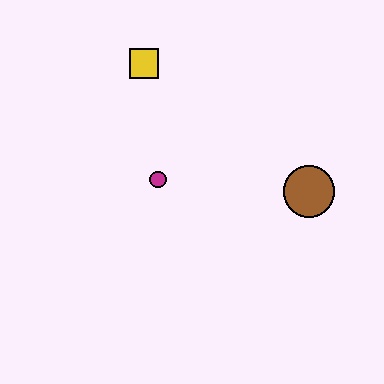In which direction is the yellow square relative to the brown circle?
The yellow square is to the left of the brown circle.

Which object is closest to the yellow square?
The magenta circle is closest to the yellow square.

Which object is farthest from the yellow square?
The brown circle is farthest from the yellow square.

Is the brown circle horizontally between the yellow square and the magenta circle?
No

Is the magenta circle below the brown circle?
No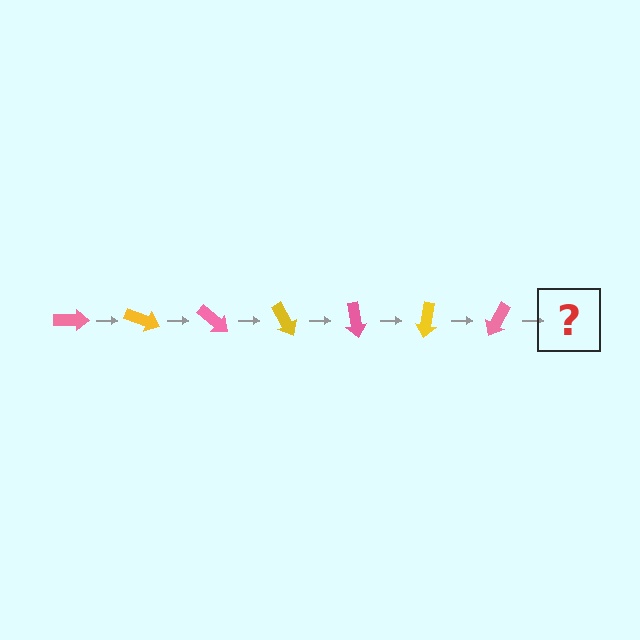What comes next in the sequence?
The next element should be a yellow arrow, rotated 140 degrees from the start.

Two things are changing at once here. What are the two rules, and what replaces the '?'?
The two rules are that it rotates 20 degrees each step and the color cycles through pink and yellow. The '?' should be a yellow arrow, rotated 140 degrees from the start.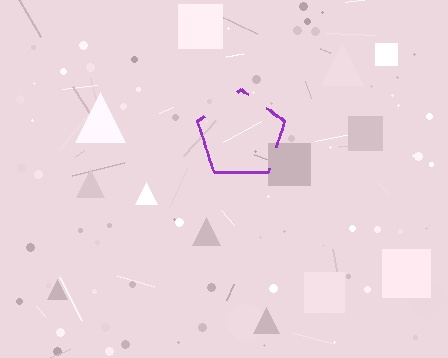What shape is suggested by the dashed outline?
The dashed outline suggests a pentagon.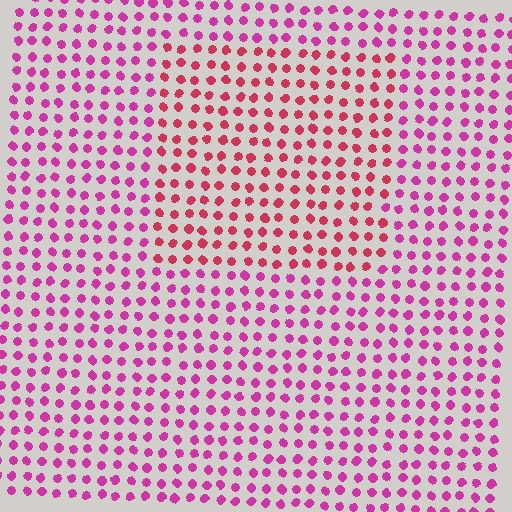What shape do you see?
I see a rectangle.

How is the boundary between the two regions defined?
The boundary is defined purely by a slight shift in hue (about 30 degrees). Spacing, size, and orientation are identical on both sides.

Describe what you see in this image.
The image is filled with small magenta elements in a uniform arrangement. A rectangle-shaped region is visible where the elements are tinted to a slightly different hue, forming a subtle color boundary.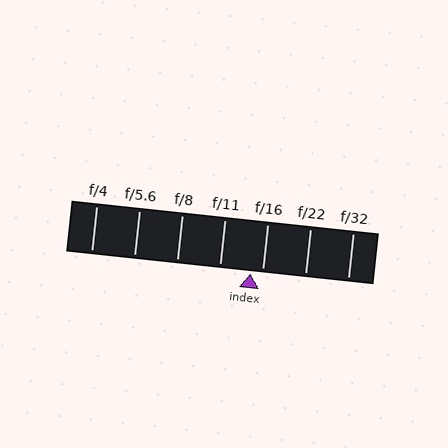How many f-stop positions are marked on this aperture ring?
There are 7 f-stop positions marked.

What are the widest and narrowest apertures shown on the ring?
The widest aperture shown is f/4 and the narrowest is f/32.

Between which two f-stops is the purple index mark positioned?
The index mark is between f/11 and f/16.